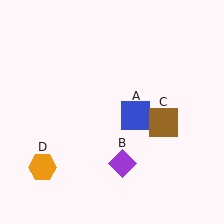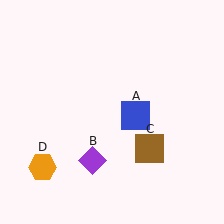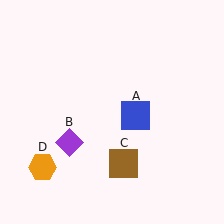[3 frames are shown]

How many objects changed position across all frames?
2 objects changed position: purple diamond (object B), brown square (object C).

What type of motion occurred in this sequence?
The purple diamond (object B), brown square (object C) rotated clockwise around the center of the scene.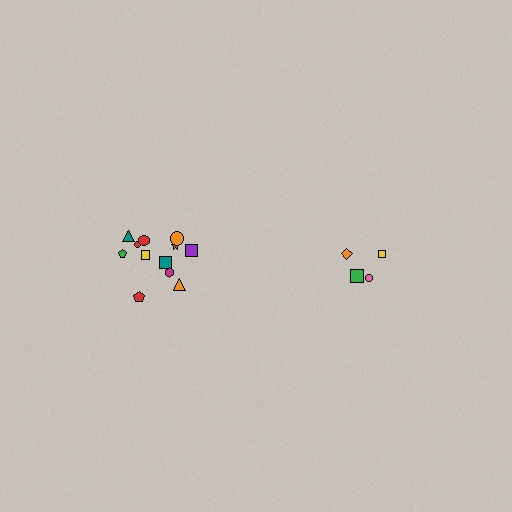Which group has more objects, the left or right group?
The left group.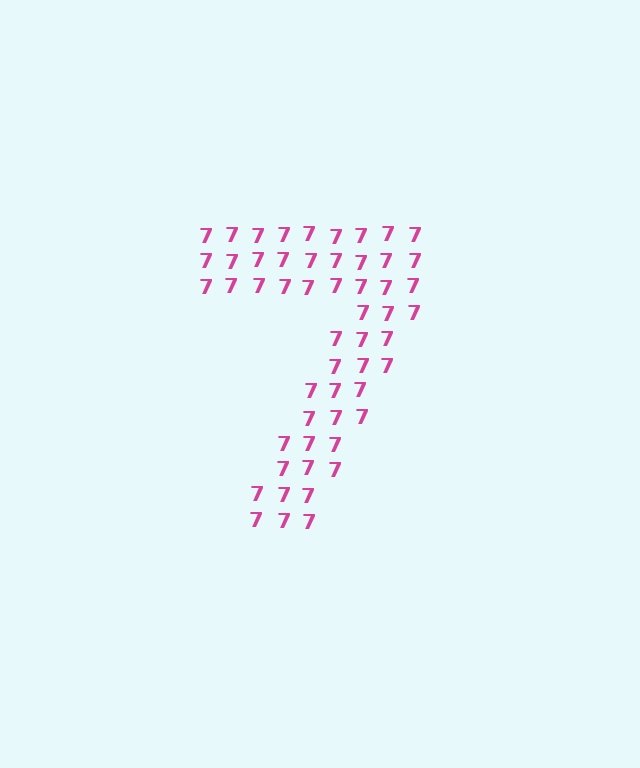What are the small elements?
The small elements are digit 7's.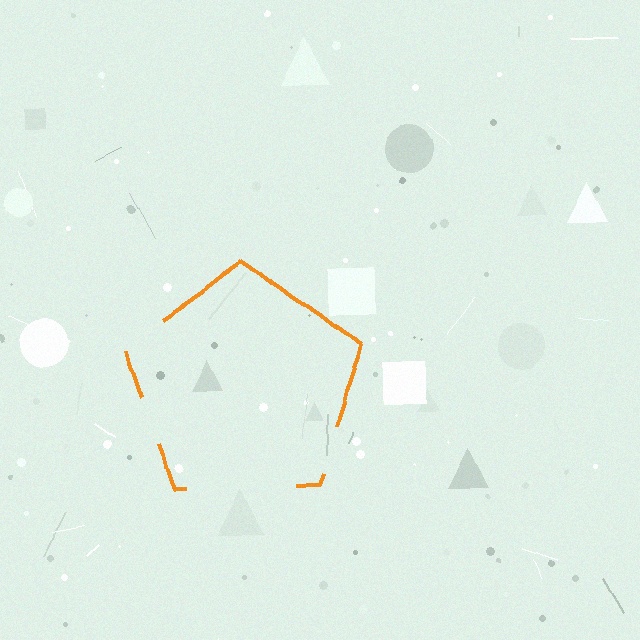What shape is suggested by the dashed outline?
The dashed outline suggests a pentagon.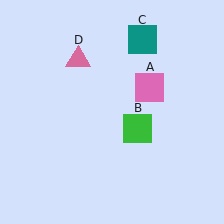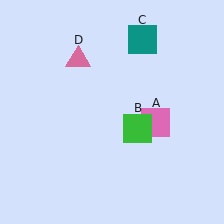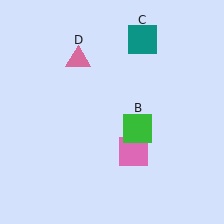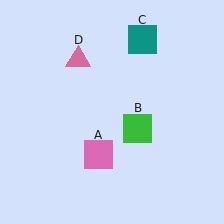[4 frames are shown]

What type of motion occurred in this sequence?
The pink square (object A) rotated clockwise around the center of the scene.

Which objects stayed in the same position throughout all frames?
Green square (object B) and teal square (object C) and pink triangle (object D) remained stationary.